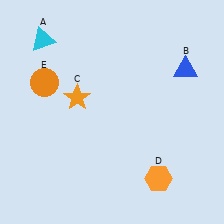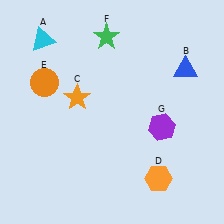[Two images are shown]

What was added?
A green star (F), a purple hexagon (G) were added in Image 2.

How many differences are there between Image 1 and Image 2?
There are 2 differences between the two images.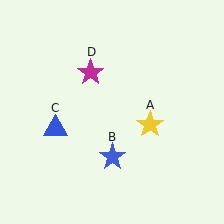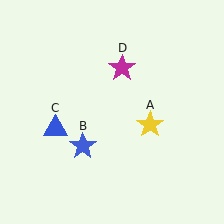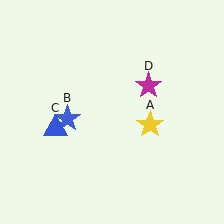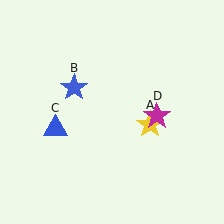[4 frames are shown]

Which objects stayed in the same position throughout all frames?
Yellow star (object A) and blue triangle (object C) remained stationary.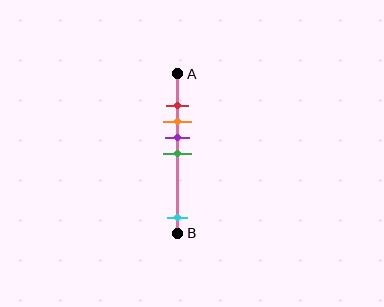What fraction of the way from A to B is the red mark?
The red mark is approximately 20% (0.2) of the way from A to B.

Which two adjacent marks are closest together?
The red and orange marks are the closest adjacent pair.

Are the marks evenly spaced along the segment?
No, the marks are not evenly spaced.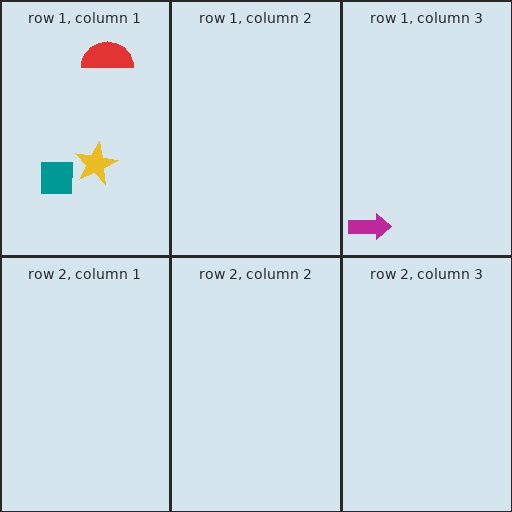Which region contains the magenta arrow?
The row 1, column 3 region.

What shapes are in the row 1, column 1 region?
The yellow star, the teal square, the red semicircle.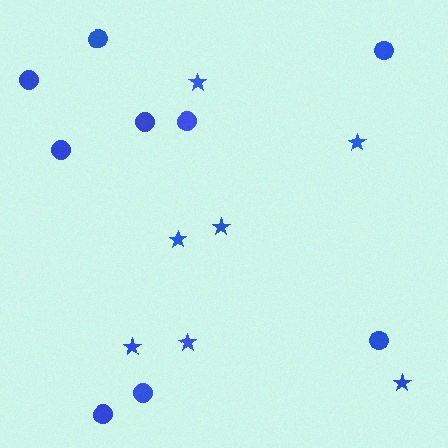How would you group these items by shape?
There are 2 groups: one group of circles (9) and one group of stars (7).